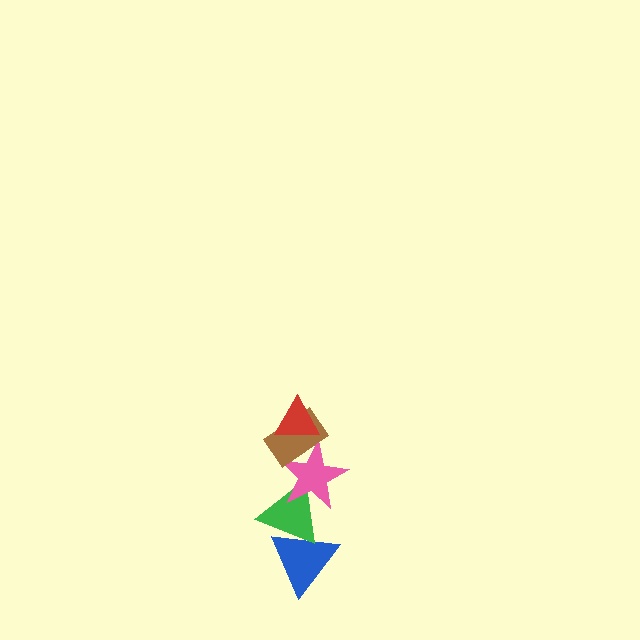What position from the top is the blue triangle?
The blue triangle is 5th from the top.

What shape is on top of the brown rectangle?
The red triangle is on top of the brown rectangle.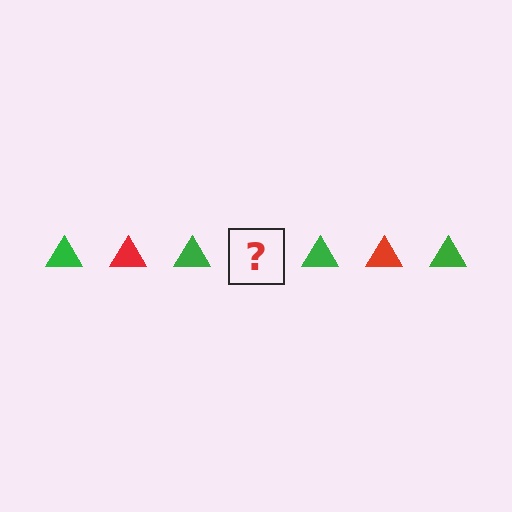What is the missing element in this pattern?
The missing element is a red triangle.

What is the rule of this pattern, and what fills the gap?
The rule is that the pattern cycles through green, red triangles. The gap should be filled with a red triangle.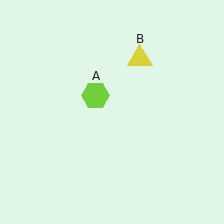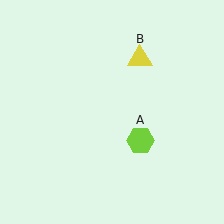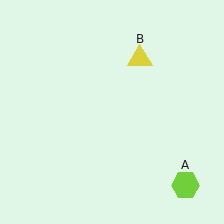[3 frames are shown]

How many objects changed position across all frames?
1 object changed position: lime hexagon (object A).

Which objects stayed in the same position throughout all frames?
Yellow triangle (object B) remained stationary.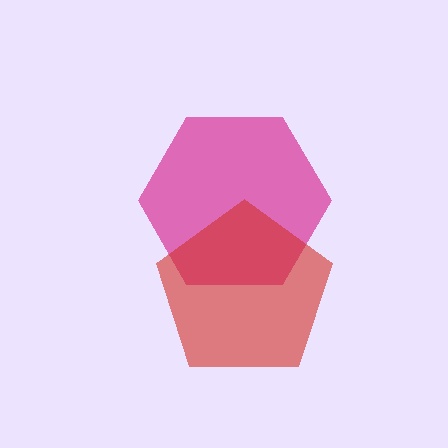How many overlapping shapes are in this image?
There are 2 overlapping shapes in the image.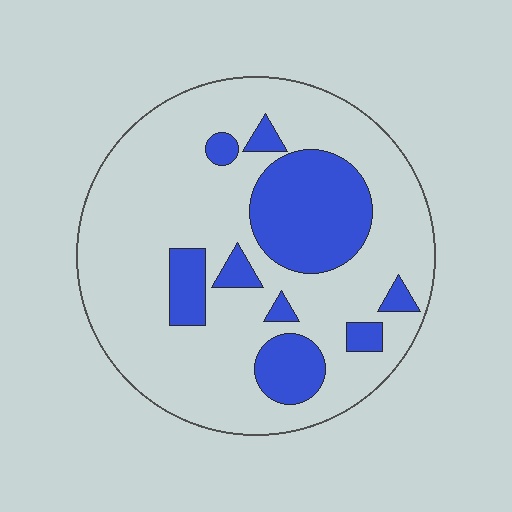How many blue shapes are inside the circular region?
9.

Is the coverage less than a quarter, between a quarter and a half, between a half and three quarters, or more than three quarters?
Less than a quarter.